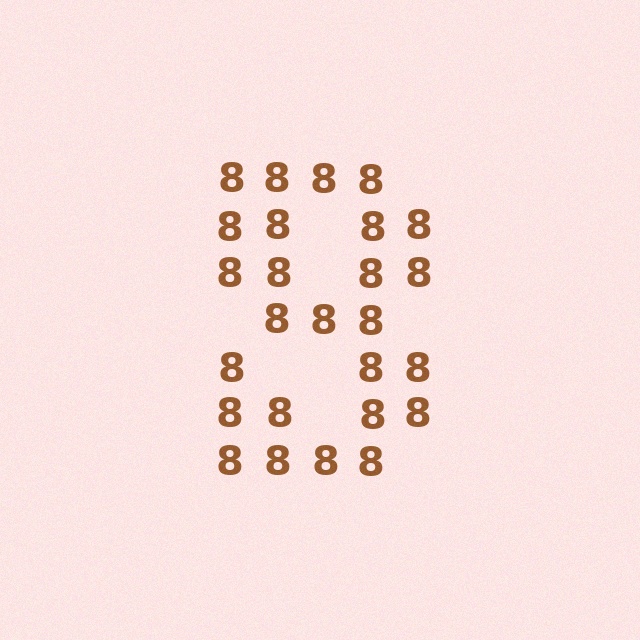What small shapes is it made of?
It is made of small digit 8's.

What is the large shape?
The large shape is the digit 8.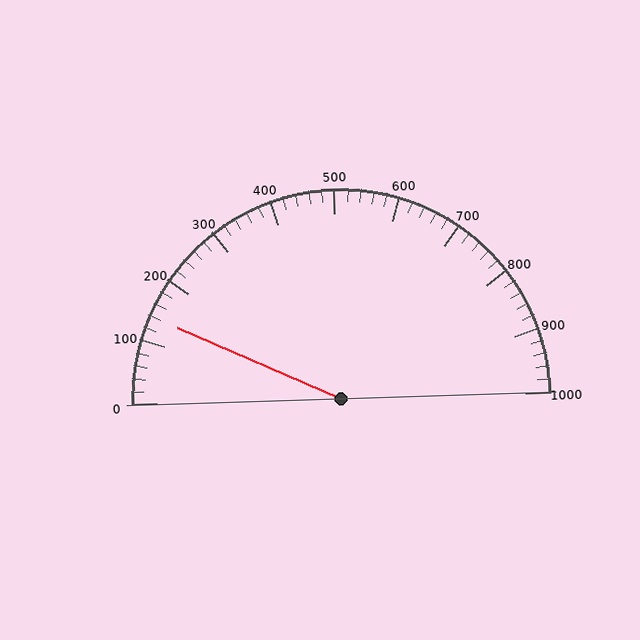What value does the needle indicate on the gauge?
The needle indicates approximately 140.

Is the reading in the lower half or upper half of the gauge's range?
The reading is in the lower half of the range (0 to 1000).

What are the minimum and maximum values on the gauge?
The gauge ranges from 0 to 1000.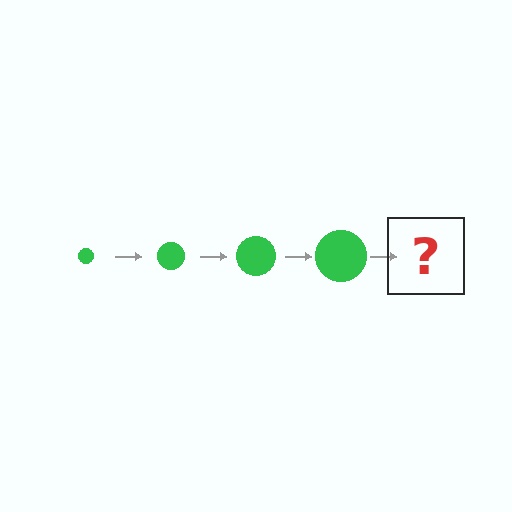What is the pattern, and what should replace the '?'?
The pattern is that the circle gets progressively larger each step. The '?' should be a green circle, larger than the previous one.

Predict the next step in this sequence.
The next step is a green circle, larger than the previous one.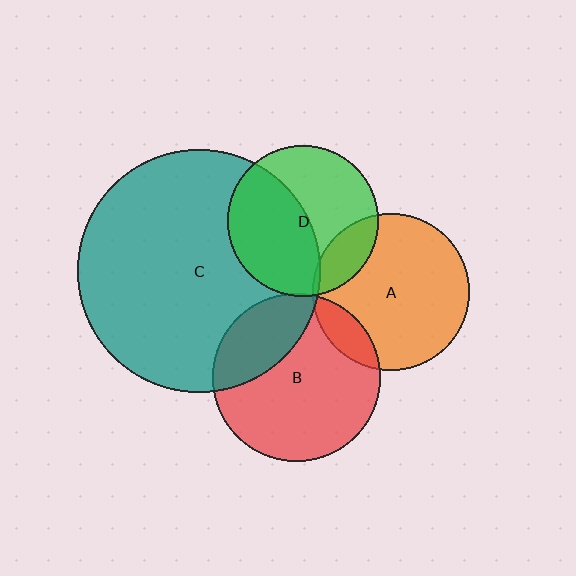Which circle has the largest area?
Circle C (teal).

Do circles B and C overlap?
Yes.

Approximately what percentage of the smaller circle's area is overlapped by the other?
Approximately 25%.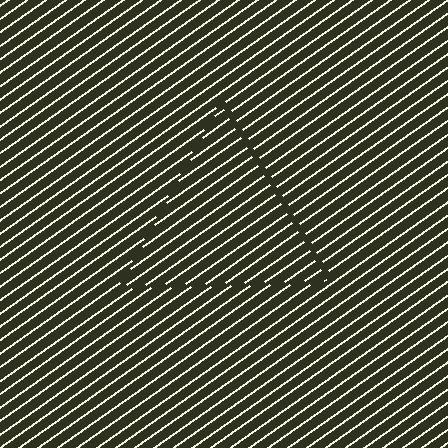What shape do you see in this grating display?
An illusory triangle. The interior of the shape contains the same grating, shifted by half a period — the contour is defined by the phase discontinuity where line-ends from the inner and outer gratings abut.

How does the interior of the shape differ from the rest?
The interior of the shape contains the same grating, shifted by half a period — the contour is defined by the phase discontinuity where line-ends from the inner and outer gratings abut.